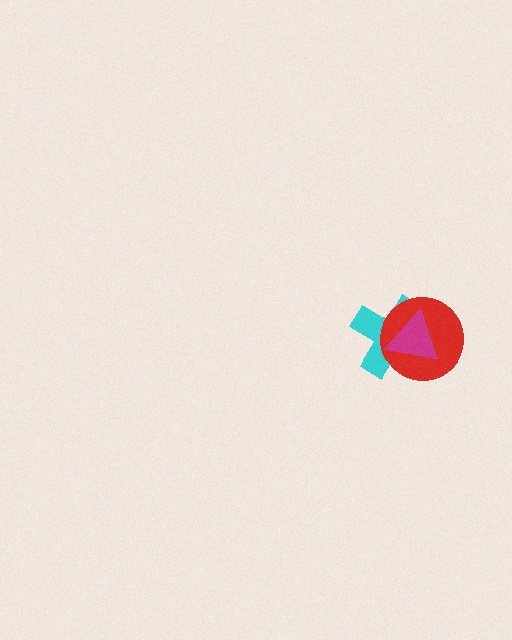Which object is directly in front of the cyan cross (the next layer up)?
The red circle is directly in front of the cyan cross.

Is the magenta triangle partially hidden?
No, no other shape covers it.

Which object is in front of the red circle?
The magenta triangle is in front of the red circle.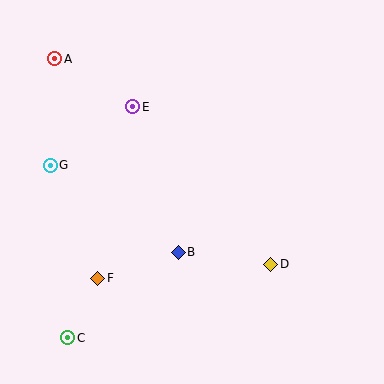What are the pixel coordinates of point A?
Point A is at (55, 59).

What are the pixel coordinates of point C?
Point C is at (68, 338).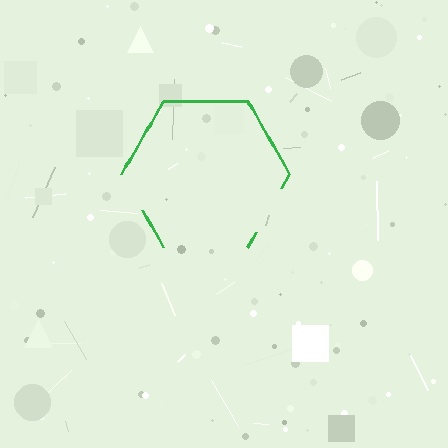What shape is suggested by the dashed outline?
The dashed outline suggests a hexagon.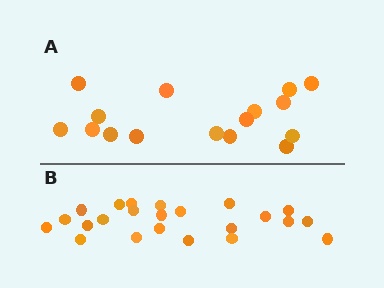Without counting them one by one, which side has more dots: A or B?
Region B (the bottom region) has more dots.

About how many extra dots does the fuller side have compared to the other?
Region B has roughly 8 or so more dots than region A.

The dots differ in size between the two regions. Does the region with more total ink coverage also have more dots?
No. Region A has more total ink coverage because its dots are larger, but region B actually contains more individual dots. Total area can be misleading — the number of items is what matters here.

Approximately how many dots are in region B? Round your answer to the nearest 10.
About 20 dots. (The exact count is 23, which rounds to 20.)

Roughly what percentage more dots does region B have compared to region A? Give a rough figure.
About 45% more.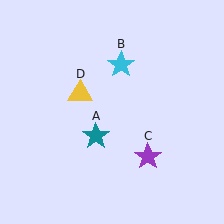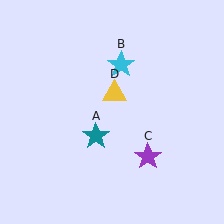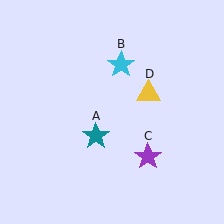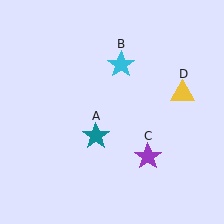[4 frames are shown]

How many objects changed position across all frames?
1 object changed position: yellow triangle (object D).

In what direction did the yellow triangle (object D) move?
The yellow triangle (object D) moved right.